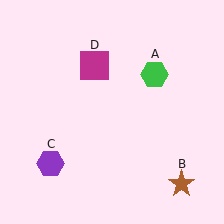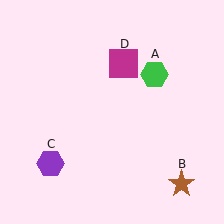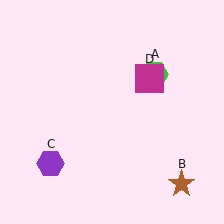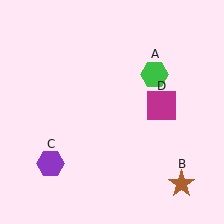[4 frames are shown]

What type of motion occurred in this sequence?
The magenta square (object D) rotated clockwise around the center of the scene.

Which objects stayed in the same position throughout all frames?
Green hexagon (object A) and brown star (object B) and purple hexagon (object C) remained stationary.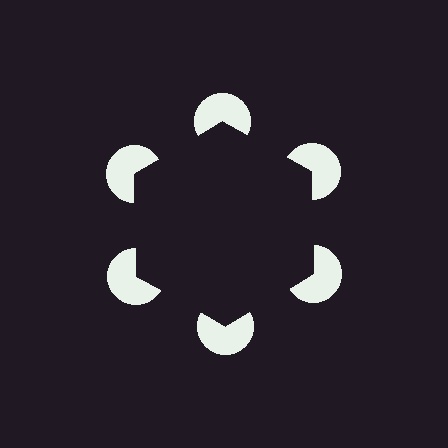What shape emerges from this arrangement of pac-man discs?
An illusory hexagon — its edges are inferred from the aligned wedge cuts in the pac-man discs, not physically drawn.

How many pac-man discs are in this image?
There are 6 — one at each vertex of the illusory hexagon.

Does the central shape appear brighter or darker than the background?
It typically appears slightly darker than the background, even though no actual brightness change is drawn.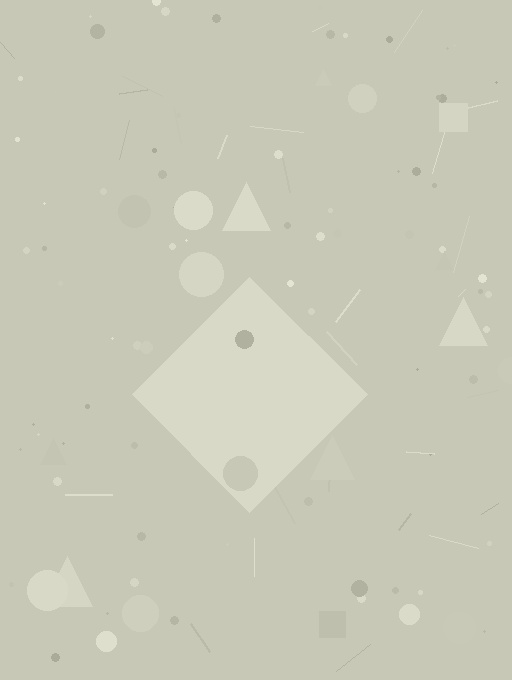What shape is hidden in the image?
A diamond is hidden in the image.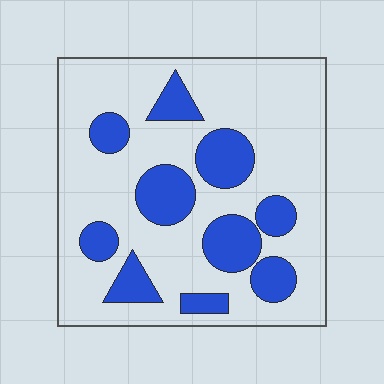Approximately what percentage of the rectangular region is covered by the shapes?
Approximately 25%.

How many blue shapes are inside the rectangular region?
10.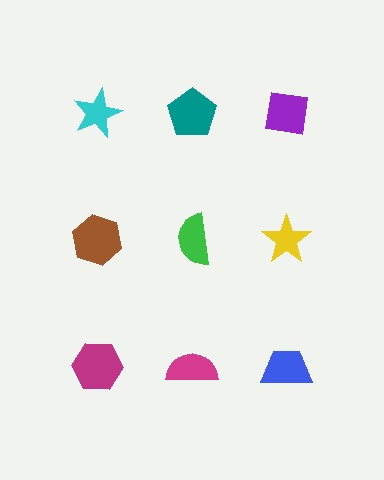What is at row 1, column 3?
A purple square.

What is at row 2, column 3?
A yellow star.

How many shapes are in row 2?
3 shapes.